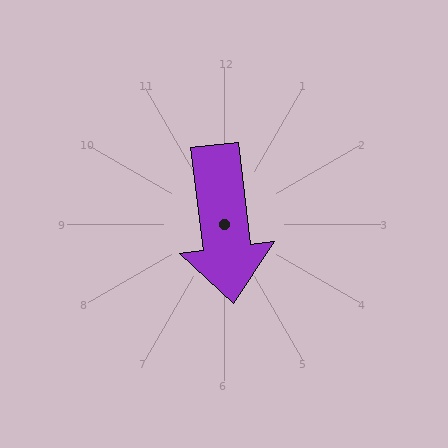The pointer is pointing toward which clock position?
Roughly 6 o'clock.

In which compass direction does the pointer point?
South.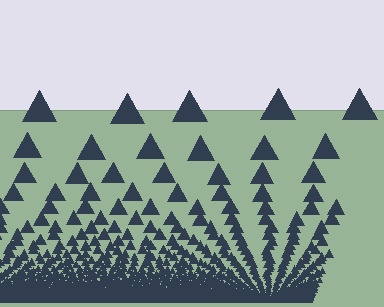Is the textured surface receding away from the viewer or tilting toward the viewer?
The surface appears to tilt toward the viewer. Texture elements get larger and sparser toward the top.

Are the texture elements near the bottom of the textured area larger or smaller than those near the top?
Smaller. The gradient is inverted — elements near the bottom are smaller and denser.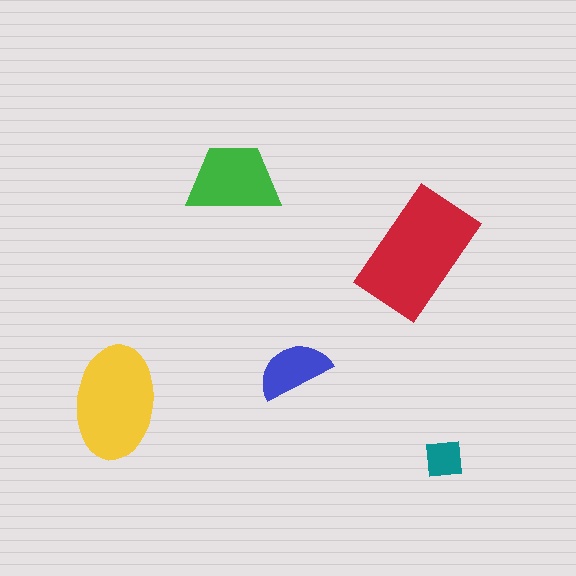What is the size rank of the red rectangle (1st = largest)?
1st.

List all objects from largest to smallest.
The red rectangle, the yellow ellipse, the green trapezoid, the blue semicircle, the teal square.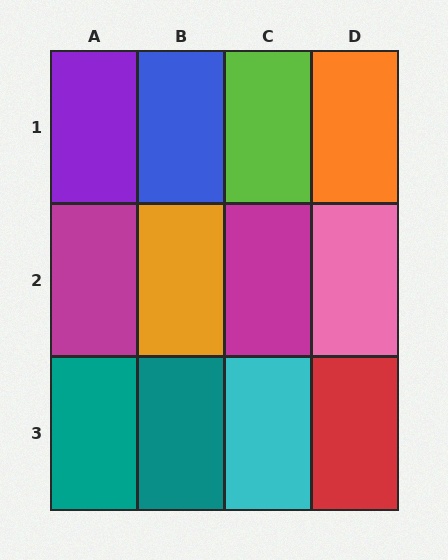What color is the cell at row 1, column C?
Lime.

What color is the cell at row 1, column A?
Purple.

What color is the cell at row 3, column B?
Teal.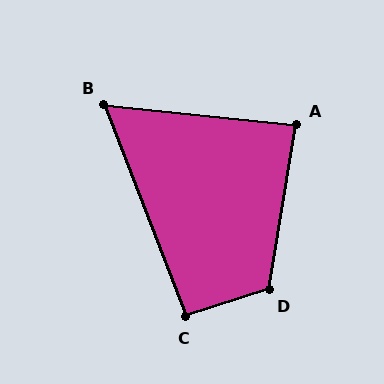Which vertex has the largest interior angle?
D, at approximately 117 degrees.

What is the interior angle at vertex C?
Approximately 93 degrees (approximately right).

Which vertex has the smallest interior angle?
B, at approximately 63 degrees.